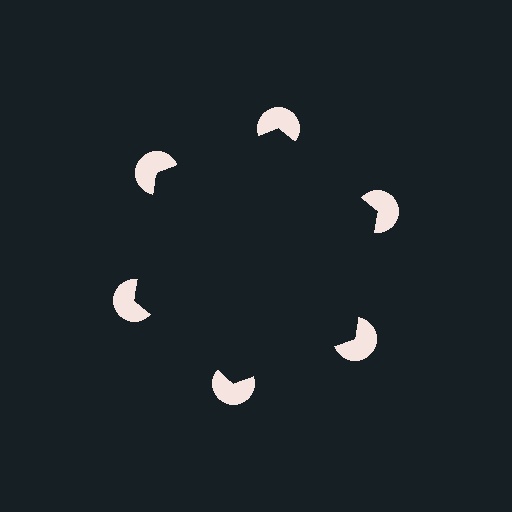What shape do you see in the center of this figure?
An illusory hexagon — its edges are inferred from the aligned wedge cuts in the pac-man discs, not physically drawn.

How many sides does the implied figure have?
6 sides.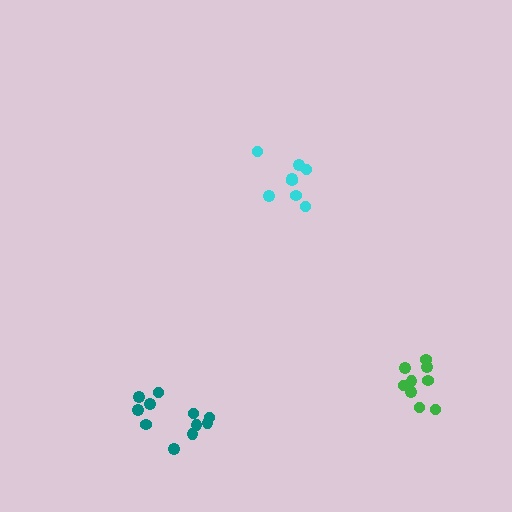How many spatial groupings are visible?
There are 3 spatial groupings.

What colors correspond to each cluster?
The clusters are colored: cyan, teal, green.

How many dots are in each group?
Group 1: 8 dots, Group 2: 11 dots, Group 3: 9 dots (28 total).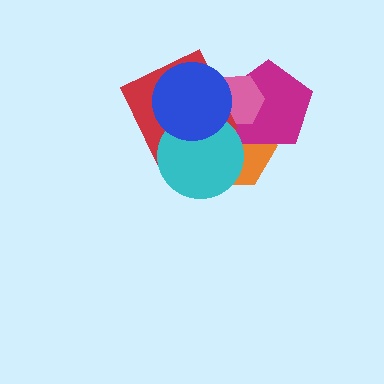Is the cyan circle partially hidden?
Yes, it is partially covered by another shape.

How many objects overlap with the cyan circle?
3 objects overlap with the cyan circle.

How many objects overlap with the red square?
4 objects overlap with the red square.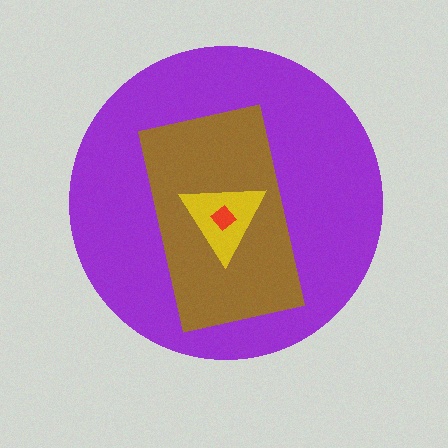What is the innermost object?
The red diamond.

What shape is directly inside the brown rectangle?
The yellow triangle.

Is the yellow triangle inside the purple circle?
Yes.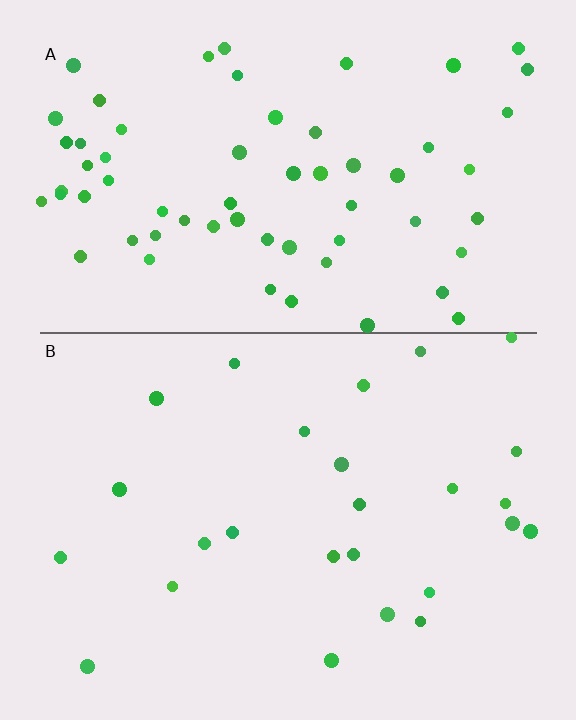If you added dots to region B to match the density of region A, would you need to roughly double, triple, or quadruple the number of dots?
Approximately double.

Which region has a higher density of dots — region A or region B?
A (the top).